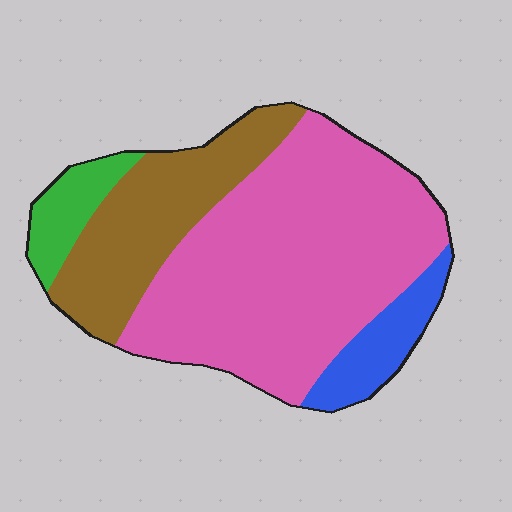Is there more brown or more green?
Brown.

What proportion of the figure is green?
Green covers 7% of the figure.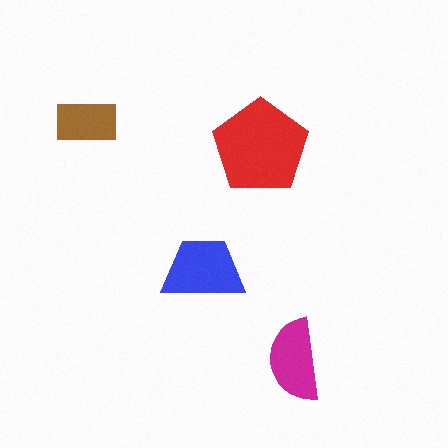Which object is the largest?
The red pentagon.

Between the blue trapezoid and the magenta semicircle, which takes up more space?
The blue trapezoid.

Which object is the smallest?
The brown rectangle.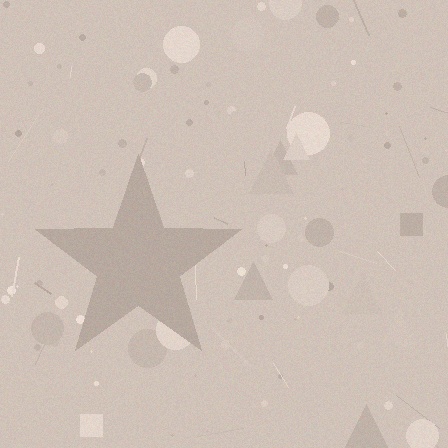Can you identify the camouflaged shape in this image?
The camouflaged shape is a star.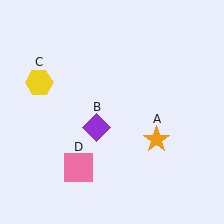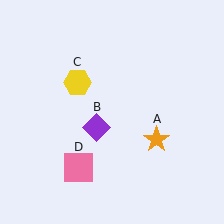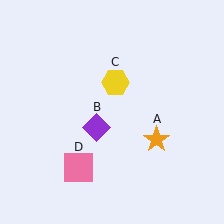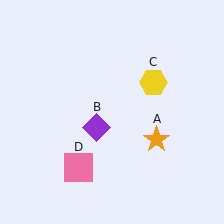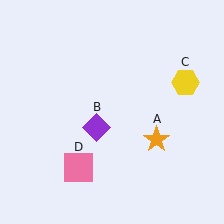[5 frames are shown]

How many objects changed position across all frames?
1 object changed position: yellow hexagon (object C).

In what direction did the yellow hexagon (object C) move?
The yellow hexagon (object C) moved right.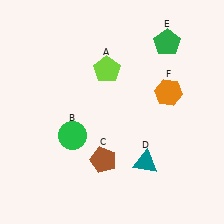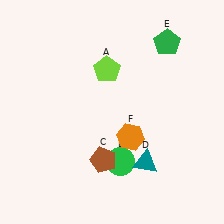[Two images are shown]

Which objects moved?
The objects that moved are: the green circle (B), the orange hexagon (F).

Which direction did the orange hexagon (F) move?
The orange hexagon (F) moved down.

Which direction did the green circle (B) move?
The green circle (B) moved right.